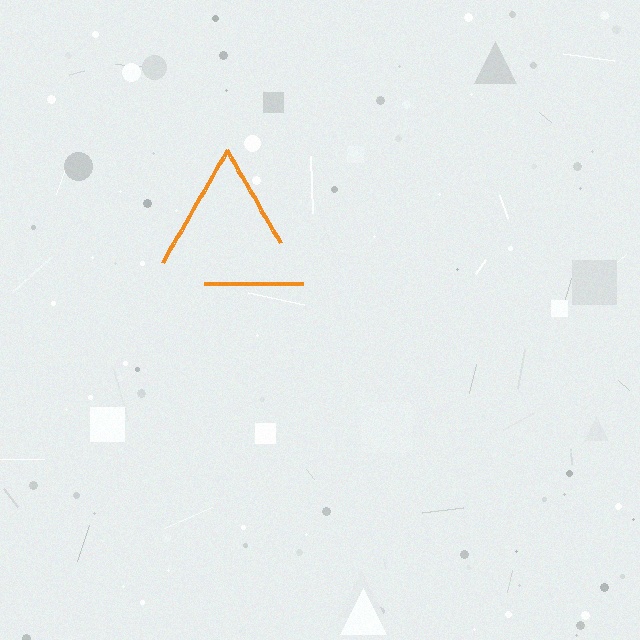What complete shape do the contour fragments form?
The contour fragments form a triangle.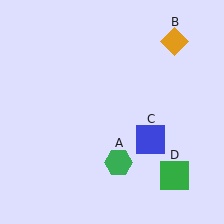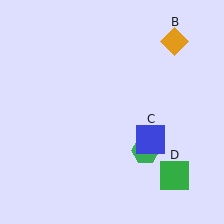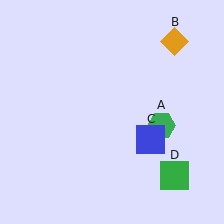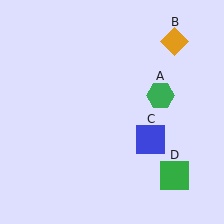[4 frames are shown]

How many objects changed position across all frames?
1 object changed position: green hexagon (object A).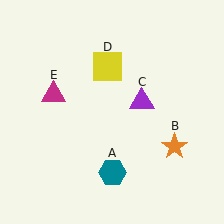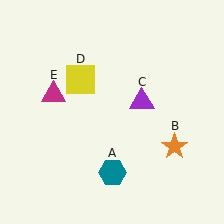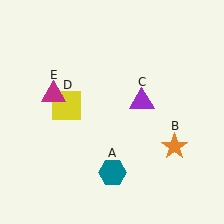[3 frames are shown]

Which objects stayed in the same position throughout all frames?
Teal hexagon (object A) and orange star (object B) and purple triangle (object C) and magenta triangle (object E) remained stationary.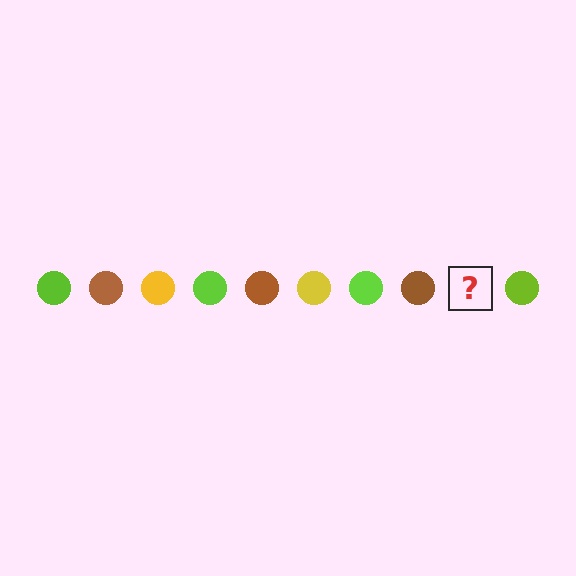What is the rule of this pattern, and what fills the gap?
The rule is that the pattern cycles through lime, brown, yellow circles. The gap should be filled with a yellow circle.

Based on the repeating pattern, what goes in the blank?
The blank should be a yellow circle.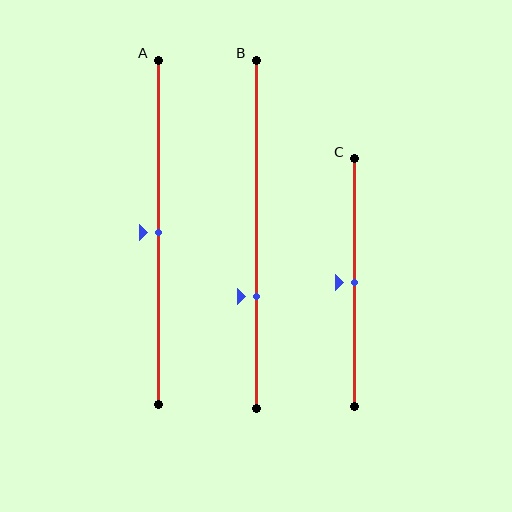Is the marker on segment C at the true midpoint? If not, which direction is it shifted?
Yes, the marker on segment C is at the true midpoint.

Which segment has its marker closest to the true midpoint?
Segment A has its marker closest to the true midpoint.